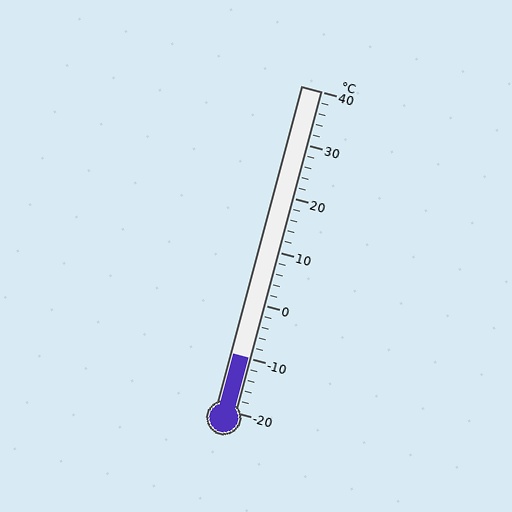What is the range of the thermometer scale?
The thermometer scale ranges from -20°C to 40°C.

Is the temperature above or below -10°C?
The temperature is at -10°C.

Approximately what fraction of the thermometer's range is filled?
The thermometer is filled to approximately 15% of its range.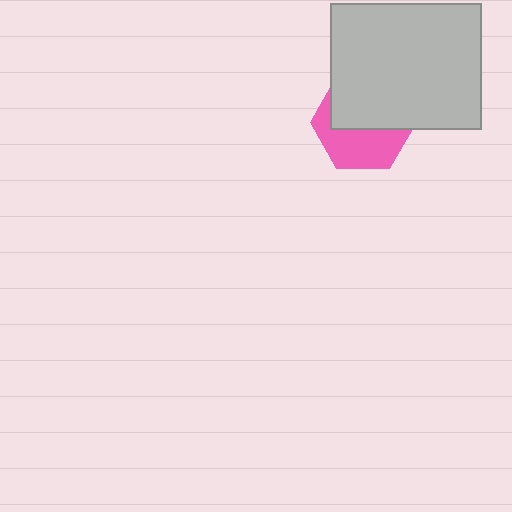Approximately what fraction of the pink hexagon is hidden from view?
Roughly 54% of the pink hexagon is hidden behind the light gray rectangle.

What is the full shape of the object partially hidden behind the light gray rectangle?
The partially hidden object is a pink hexagon.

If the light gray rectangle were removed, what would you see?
You would see the complete pink hexagon.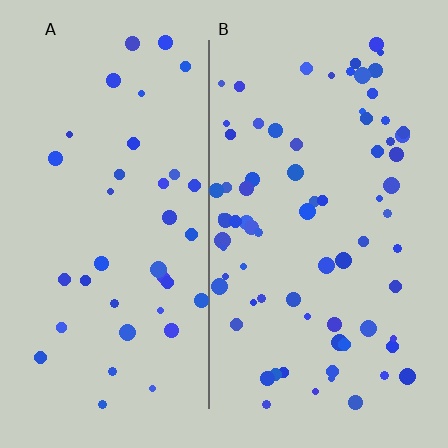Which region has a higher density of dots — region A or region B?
B (the right).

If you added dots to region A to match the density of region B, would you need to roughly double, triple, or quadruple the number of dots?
Approximately double.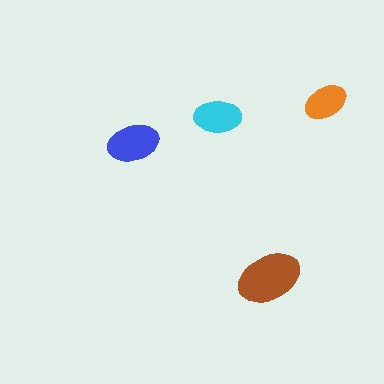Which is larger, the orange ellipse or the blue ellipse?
The blue one.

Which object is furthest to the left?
The blue ellipse is leftmost.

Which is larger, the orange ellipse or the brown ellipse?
The brown one.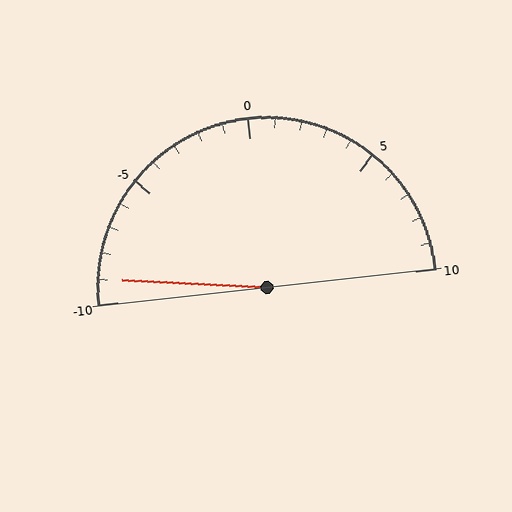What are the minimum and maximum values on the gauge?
The gauge ranges from -10 to 10.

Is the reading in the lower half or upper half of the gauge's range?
The reading is in the lower half of the range (-10 to 10).